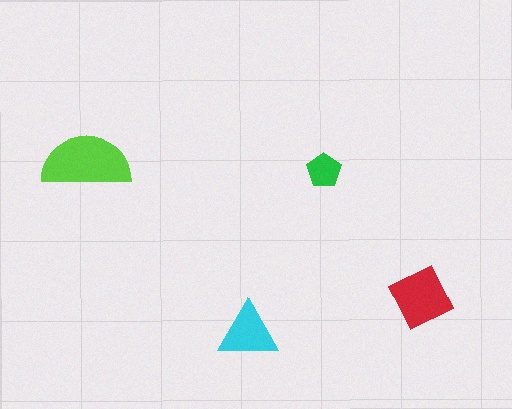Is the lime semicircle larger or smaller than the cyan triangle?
Larger.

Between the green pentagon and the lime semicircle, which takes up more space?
The lime semicircle.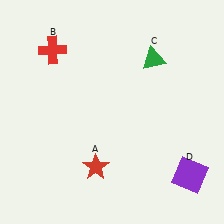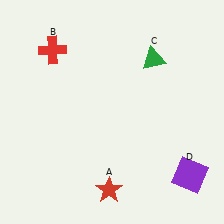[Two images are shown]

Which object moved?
The red star (A) moved down.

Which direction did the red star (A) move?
The red star (A) moved down.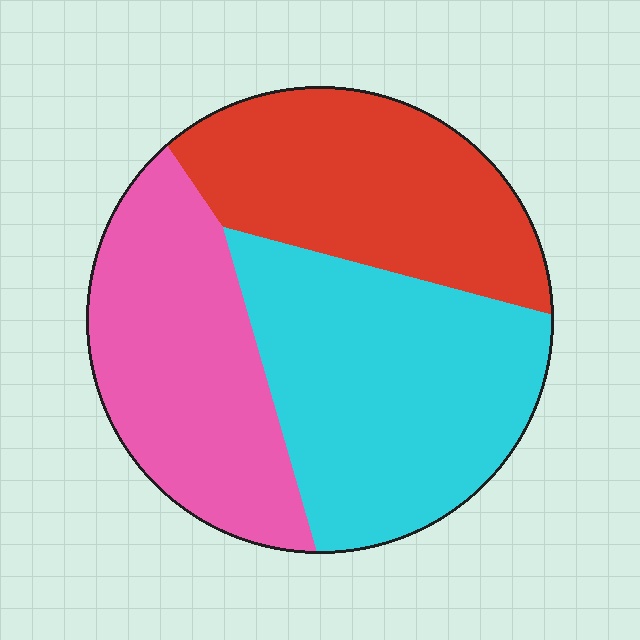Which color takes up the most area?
Cyan, at roughly 40%.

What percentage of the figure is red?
Red covers 30% of the figure.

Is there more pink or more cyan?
Cyan.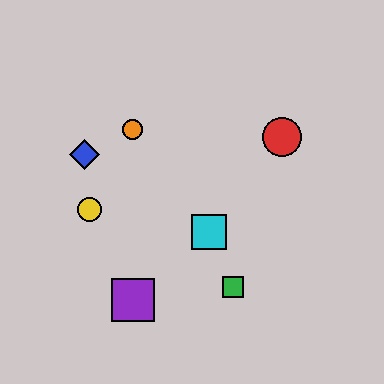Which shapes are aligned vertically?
The purple square, the orange circle are aligned vertically.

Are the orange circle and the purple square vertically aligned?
Yes, both are at x≈133.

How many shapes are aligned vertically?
2 shapes (the purple square, the orange circle) are aligned vertically.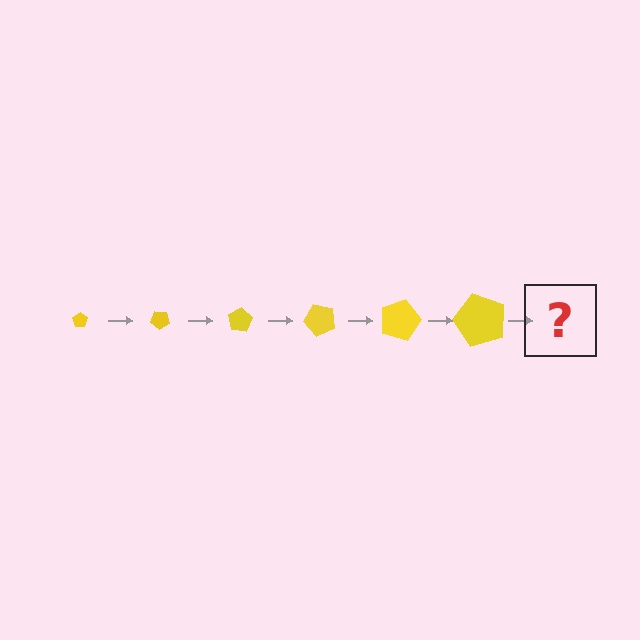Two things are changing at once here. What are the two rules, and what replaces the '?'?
The two rules are that the pentagon grows larger each step and it rotates 40 degrees each step. The '?' should be a pentagon, larger than the previous one and rotated 240 degrees from the start.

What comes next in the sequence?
The next element should be a pentagon, larger than the previous one and rotated 240 degrees from the start.